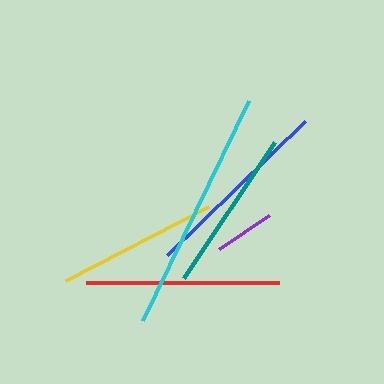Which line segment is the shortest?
The purple line is the shortest at approximately 60 pixels.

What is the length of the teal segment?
The teal segment is approximately 164 pixels long.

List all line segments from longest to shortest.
From longest to shortest: cyan, red, blue, teal, yellow, purple.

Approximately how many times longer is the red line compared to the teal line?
The red line is approximately 1.2 times the length of the teal line.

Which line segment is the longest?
The cyan line is the longest at approximately 244 pixels.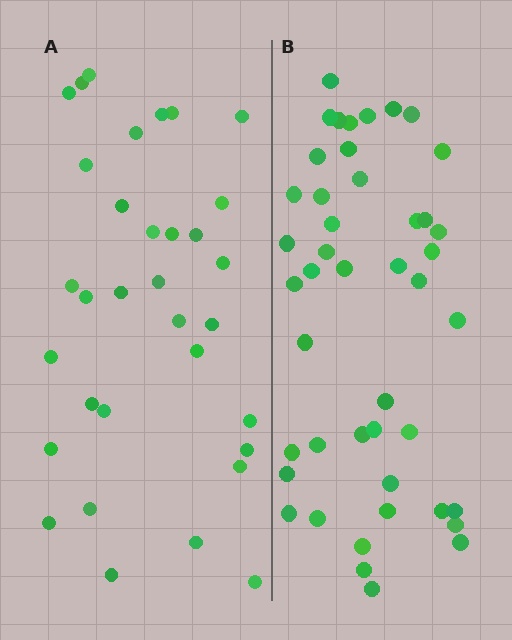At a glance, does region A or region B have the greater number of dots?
Region B (the right region) has more dots.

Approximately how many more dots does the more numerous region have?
Region B has roughly 12 or so more dots than region A.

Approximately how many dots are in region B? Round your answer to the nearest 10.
About 40 dots. (The exact count is 45, which rounds to 40.)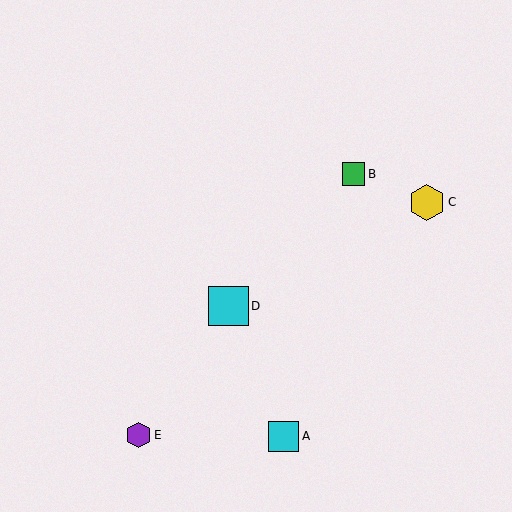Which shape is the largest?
The cyan square (labeled D) is the largest.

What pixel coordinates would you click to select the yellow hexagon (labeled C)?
Click at (427, 202) to select the yellow hexagon C.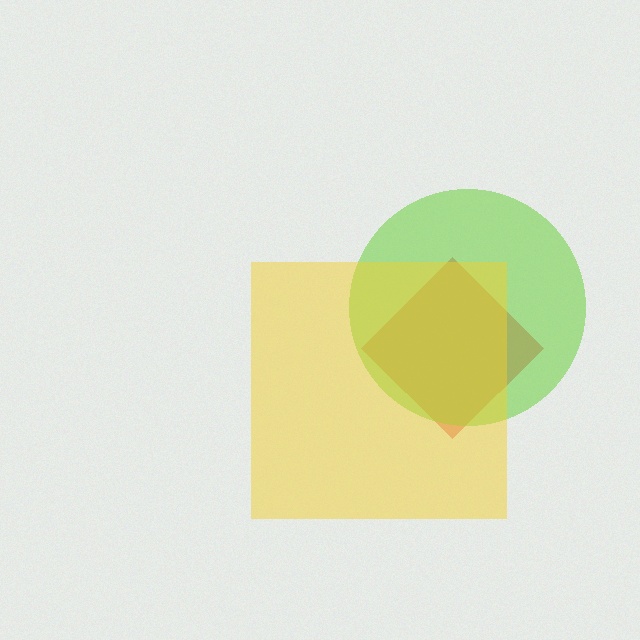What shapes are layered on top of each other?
The layered shapes are: a red diamond, a lime circle, a yellow square.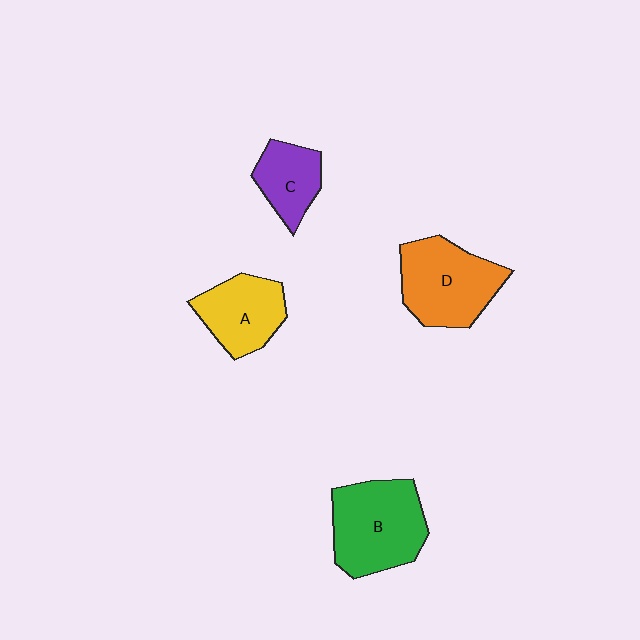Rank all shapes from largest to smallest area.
From largest to smallest: B (green), D (orange), A (yellow), C (purple).